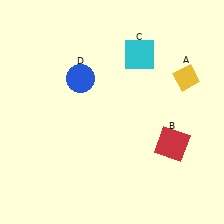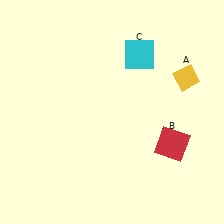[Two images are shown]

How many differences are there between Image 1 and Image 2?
There is 1 difference between the two images.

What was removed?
The blue circle (D) was removed in Image 2.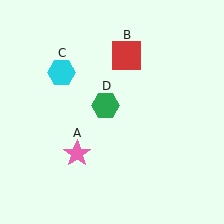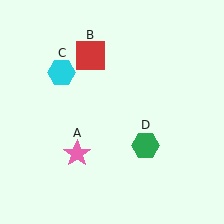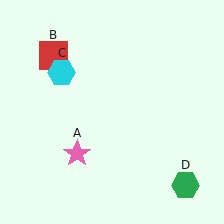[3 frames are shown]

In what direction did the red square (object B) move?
The red square (object B) moved left.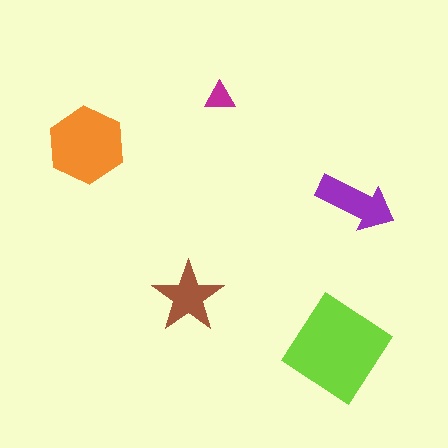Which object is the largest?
The lime diamond.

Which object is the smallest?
The magenta triangle.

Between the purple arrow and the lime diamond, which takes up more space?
The lime diamond.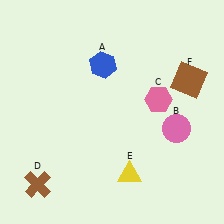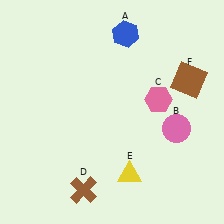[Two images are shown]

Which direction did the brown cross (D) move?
The brown cross (D) moved right.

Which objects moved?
The objects that moved are: the blue hexagon (A), the brown cross (D).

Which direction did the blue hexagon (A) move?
The blue hexagon (A) moved up.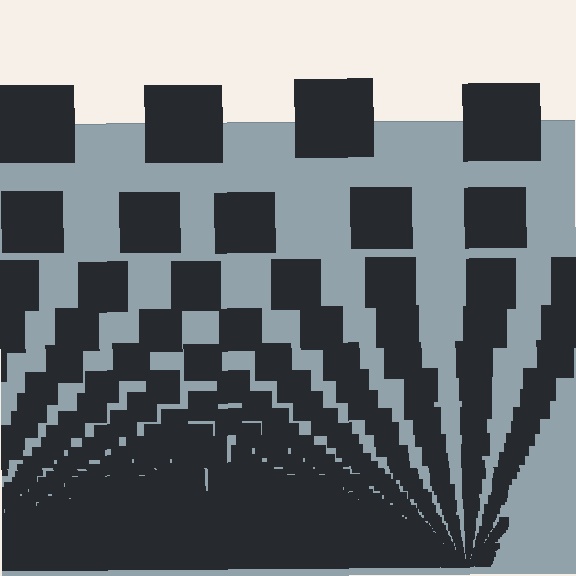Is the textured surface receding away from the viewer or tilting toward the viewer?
The surface appears to tilt toward the viewer. Texture elements get larger and sparser toward the top.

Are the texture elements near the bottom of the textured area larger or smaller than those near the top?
Smaller. The gradient is inverted — elements near the bottom are smaller and denser.